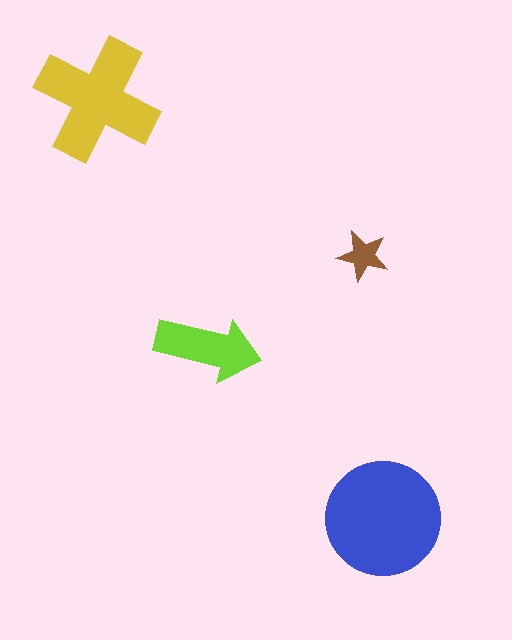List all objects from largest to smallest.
The blue circle, the yellow cross, the lime arrow, the brown star.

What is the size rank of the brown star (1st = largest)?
4th.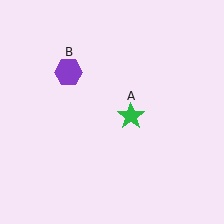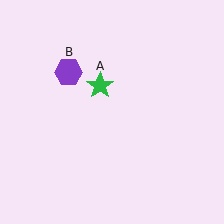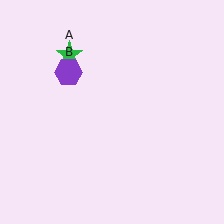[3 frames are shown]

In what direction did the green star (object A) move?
The green star (object A) moved up and to the left.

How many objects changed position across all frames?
1 object changed position: green star (object A).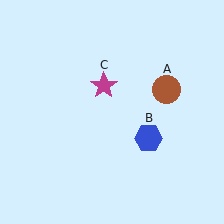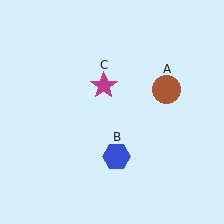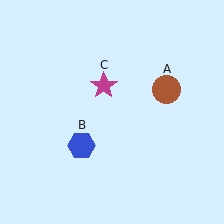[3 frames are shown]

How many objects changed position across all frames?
1 object changed position: blue hexagon (object B).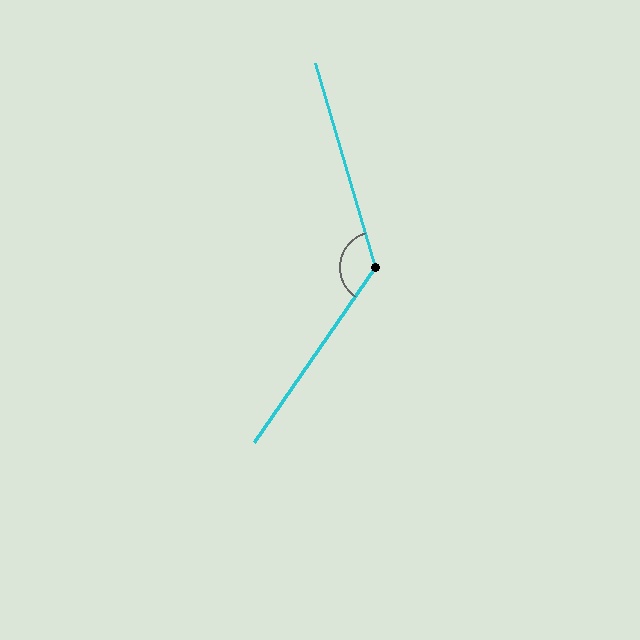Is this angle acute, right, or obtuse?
It is obtuse.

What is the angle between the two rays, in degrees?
Approximately 129 degrees.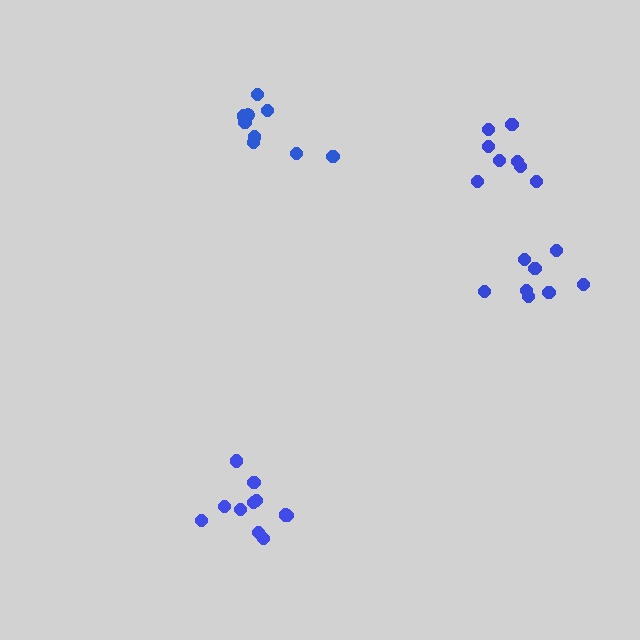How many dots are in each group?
Group 1: 9 dots, Group 2: 8 dots, Group 3: 11 dots, Group 4: 8 dots (36 total).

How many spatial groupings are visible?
There are 4 spatial groupings.